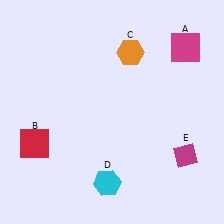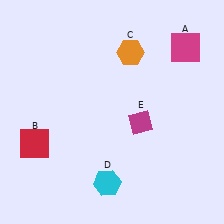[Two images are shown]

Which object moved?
The magenta diamond (E) moved left.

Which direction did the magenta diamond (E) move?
The magenta diamond (E) moved left.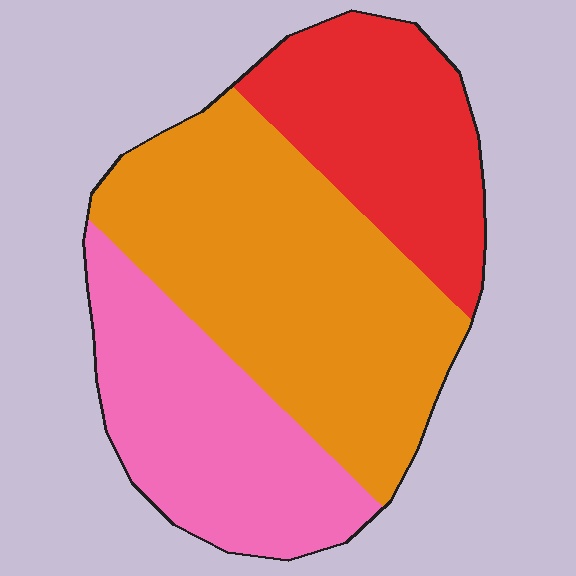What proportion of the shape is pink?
Pink takes up about one quarter (1/4) of the shape.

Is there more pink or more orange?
Orange.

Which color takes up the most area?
Orange, at roughly 45%.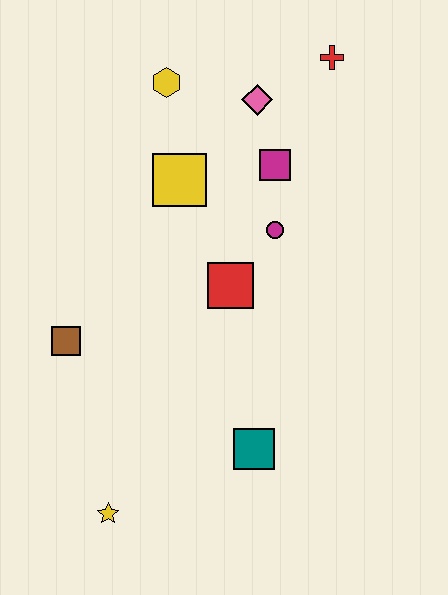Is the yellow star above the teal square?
No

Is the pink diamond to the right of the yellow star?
Yes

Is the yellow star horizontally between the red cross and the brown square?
Yes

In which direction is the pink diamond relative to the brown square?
The pink diamond is above the brown square.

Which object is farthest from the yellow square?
The yellow star is farthest from the yellow square.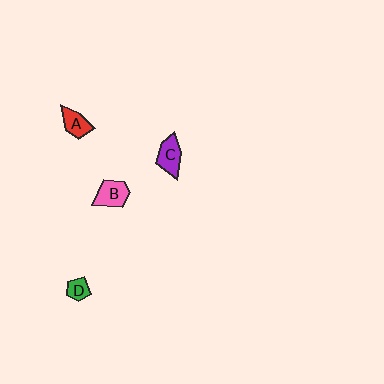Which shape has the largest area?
Shape B (pink).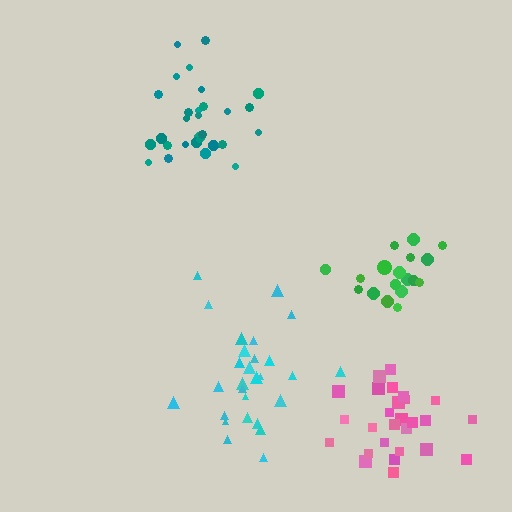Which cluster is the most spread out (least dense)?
Cyan.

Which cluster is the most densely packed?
Green.